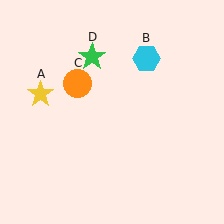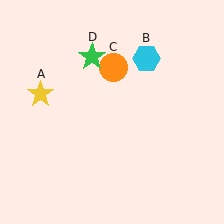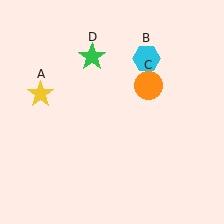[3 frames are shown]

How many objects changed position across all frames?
1 object changed position: orange circle (object C).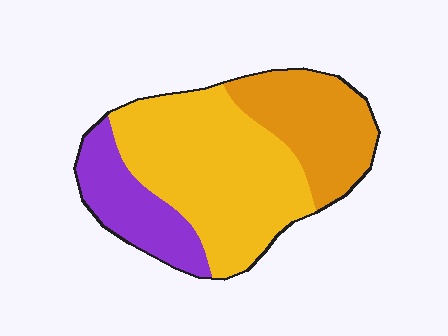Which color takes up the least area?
Purple, at roughly 20%.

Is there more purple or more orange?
Orange.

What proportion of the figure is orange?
Orange takes up about one quarter (1/4) of the figure.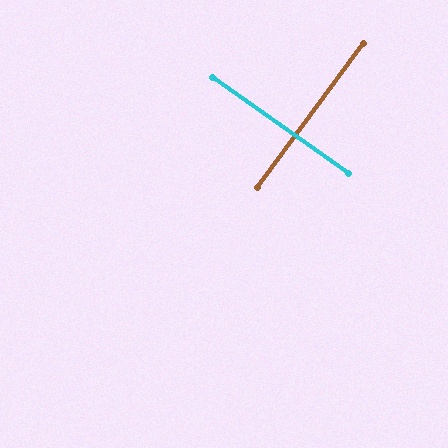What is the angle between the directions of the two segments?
Approximately 89 degrees.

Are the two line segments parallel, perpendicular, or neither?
Perpendicular — they meet at approximately 89°.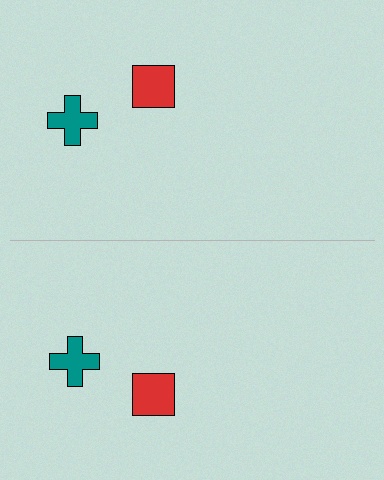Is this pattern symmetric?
Yes, this pattern has bilateral (reflection) symmetry.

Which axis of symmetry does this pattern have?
The pattern has a horizontal axis of symmetry running through the center of the image.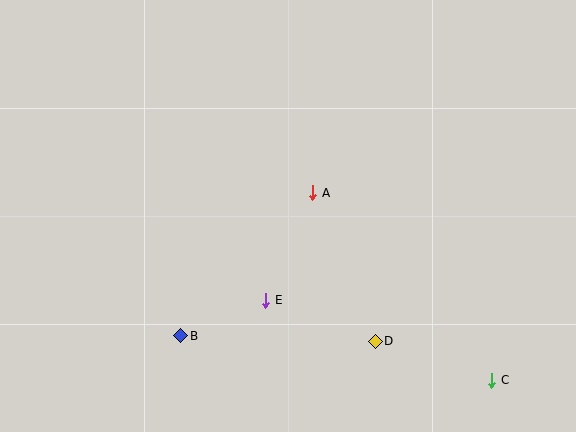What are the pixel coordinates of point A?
Point A is at (313, 193).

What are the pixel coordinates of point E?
Point E is at (266, 300).